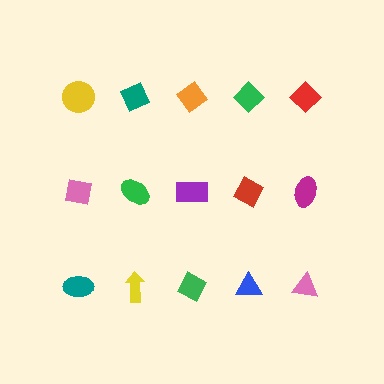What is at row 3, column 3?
A green diamond.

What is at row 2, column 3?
A purple rectangle.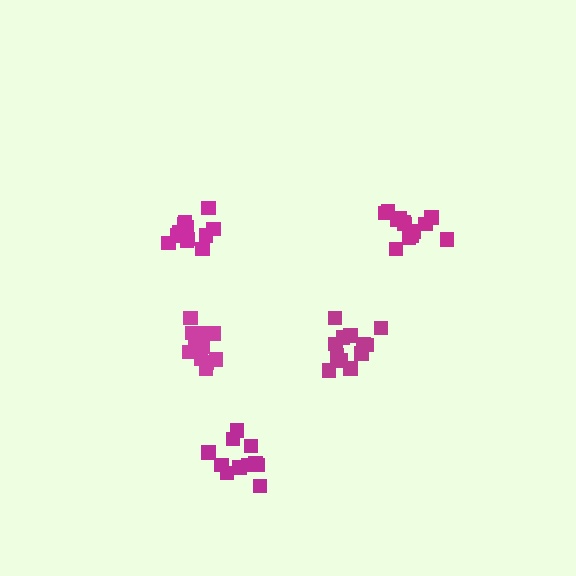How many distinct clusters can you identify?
There are 5 distinct clusters.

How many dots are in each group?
Group 1: 13 dots, Group 2: 12 dots, Group 3: 12 dots, Group 4: 12 dots, Group 5: 11 dots (60 total).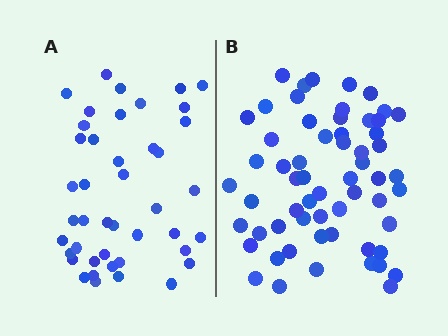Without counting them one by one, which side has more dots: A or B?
Region B (the right region) has more dots.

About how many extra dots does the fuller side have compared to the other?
Region B has approximately 15 more dots than region A.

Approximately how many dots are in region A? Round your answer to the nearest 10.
About 40 dots. (The exact count is 43, which rounds to 40.)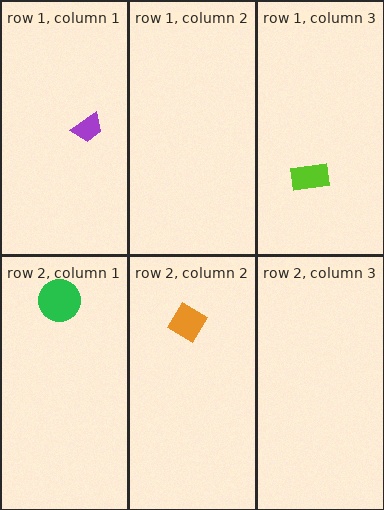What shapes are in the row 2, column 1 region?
The green circle.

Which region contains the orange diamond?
The row 2, column 2 region.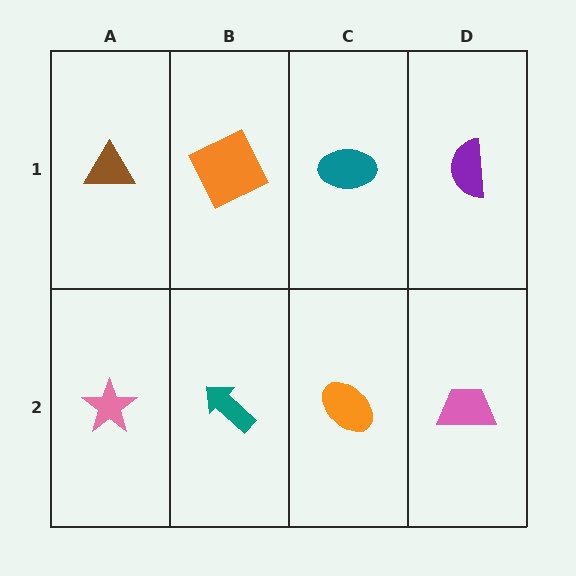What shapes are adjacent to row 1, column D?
A pink trapezoid (row 2, column D), a teal ellipse (row 1, column C).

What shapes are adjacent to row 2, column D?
A purple semicircle (row 1, column D), an orange ellipse (row 2, column C).